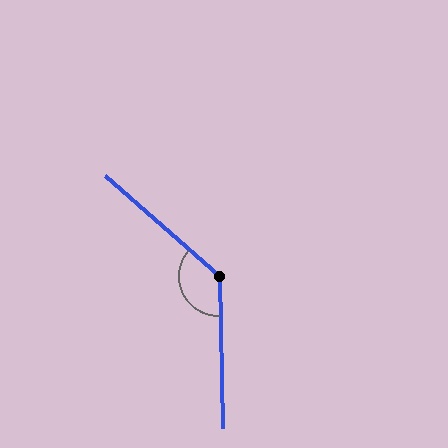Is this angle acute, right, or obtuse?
It is obtuse.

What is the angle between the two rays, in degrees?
Approximately 133 degrees.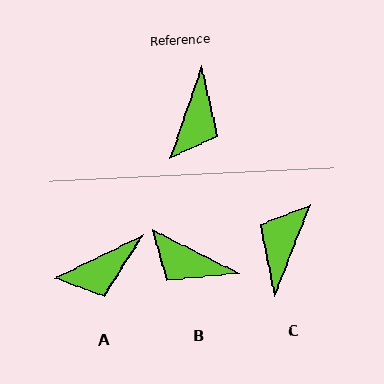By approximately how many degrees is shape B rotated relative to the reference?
Approximately 98 degrees clockwise.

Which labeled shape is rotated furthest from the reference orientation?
C, about 178 degrees away.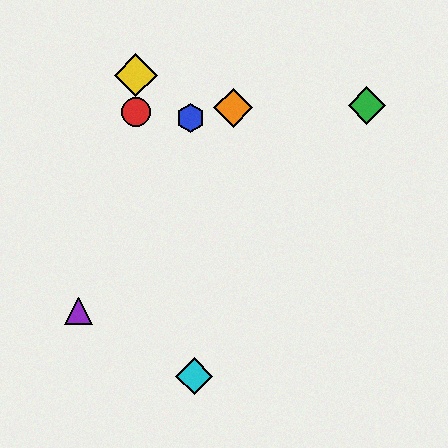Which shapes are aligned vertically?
The red circle, the yellow diamond are aligned vertically.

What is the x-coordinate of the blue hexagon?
The blue hexagon is at x≈191.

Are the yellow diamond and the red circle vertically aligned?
Yes, both are at x≈136.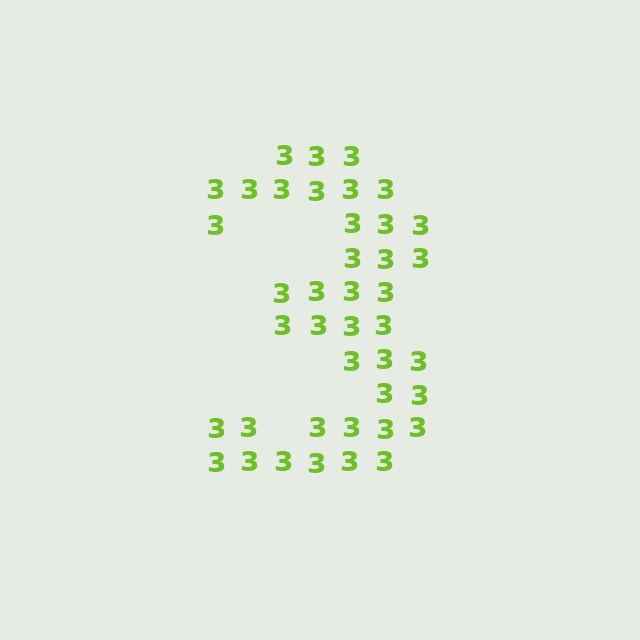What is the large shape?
The large shape is the digit 3.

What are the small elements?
The small elements are digit 3's.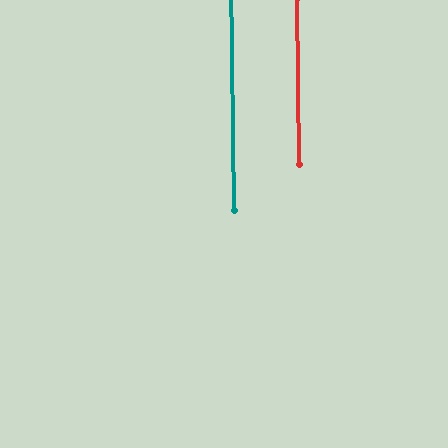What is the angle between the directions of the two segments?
Approximately 0 degrees.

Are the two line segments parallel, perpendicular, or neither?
Parallel — their directions differ by only 0.1°.